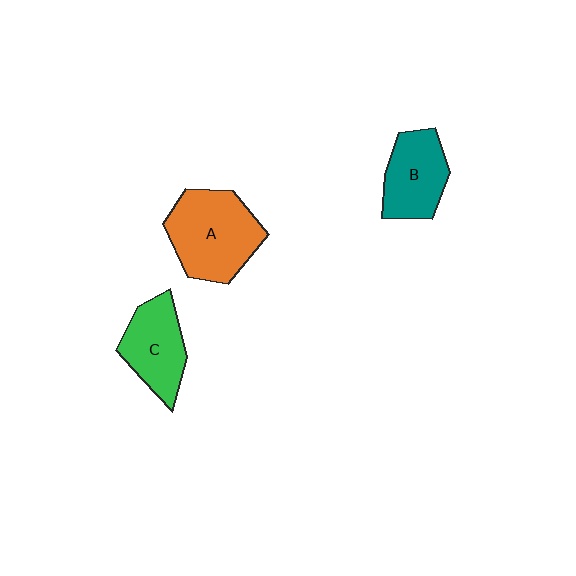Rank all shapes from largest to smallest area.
From largest to smallest: A (orange), C (green), B (teal).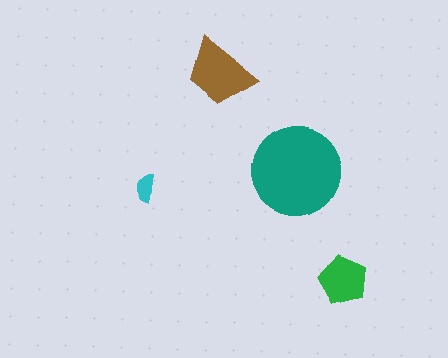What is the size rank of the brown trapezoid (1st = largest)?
2nd.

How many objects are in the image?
There are 4 objects in the image.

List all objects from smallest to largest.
The cyan semicircle, the green pentagon, the brown trapezoid, the teal circle.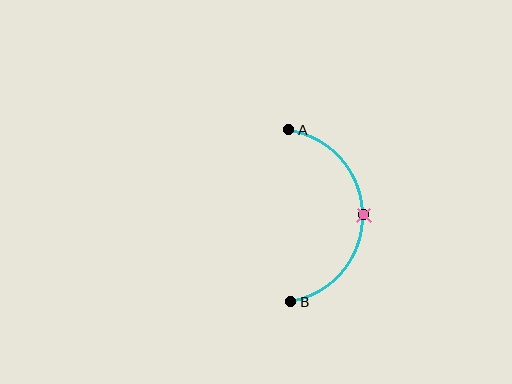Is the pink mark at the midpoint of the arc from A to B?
Yes. The pink mark lies on the arc at equal arc-length from both A and B — it is the arc midpoint.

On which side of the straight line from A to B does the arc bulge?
The arc bulges to the right of the straight line connecting A and B.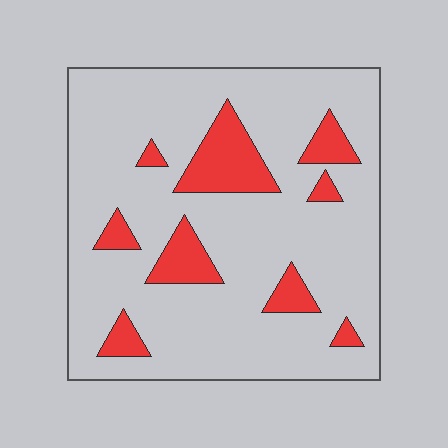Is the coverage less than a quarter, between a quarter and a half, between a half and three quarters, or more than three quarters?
Less than a quarter.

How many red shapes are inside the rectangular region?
9.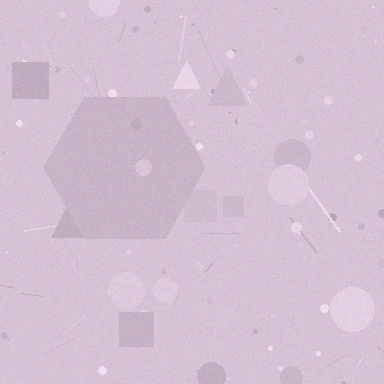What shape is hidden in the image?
A hexagon is hidden in the image.